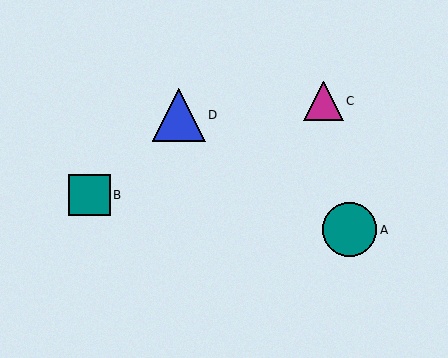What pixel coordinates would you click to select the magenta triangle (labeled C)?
Click at (323, 101) to select the magenta triangle C.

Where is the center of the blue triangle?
The center of the blue triangle is at (179, 115).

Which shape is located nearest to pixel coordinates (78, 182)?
The teal square (labeled B) at (89, 195) is nearest to that location.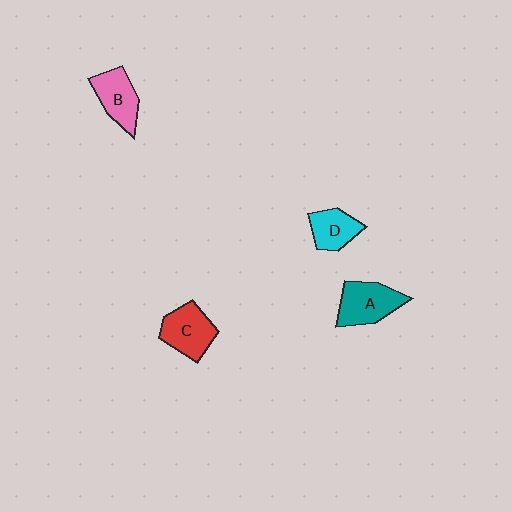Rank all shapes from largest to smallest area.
From largest to smallest: A (teal), C (red), B (pink), D (cyan).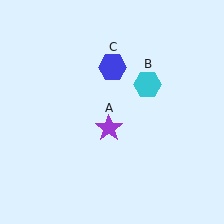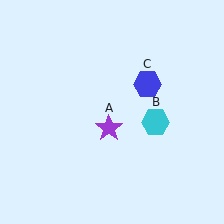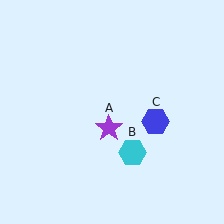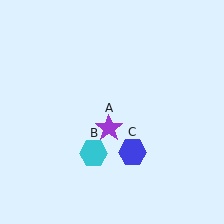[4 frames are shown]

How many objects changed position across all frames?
2 objects changed position: cyan hexagon (object B), blue hexagon (object C).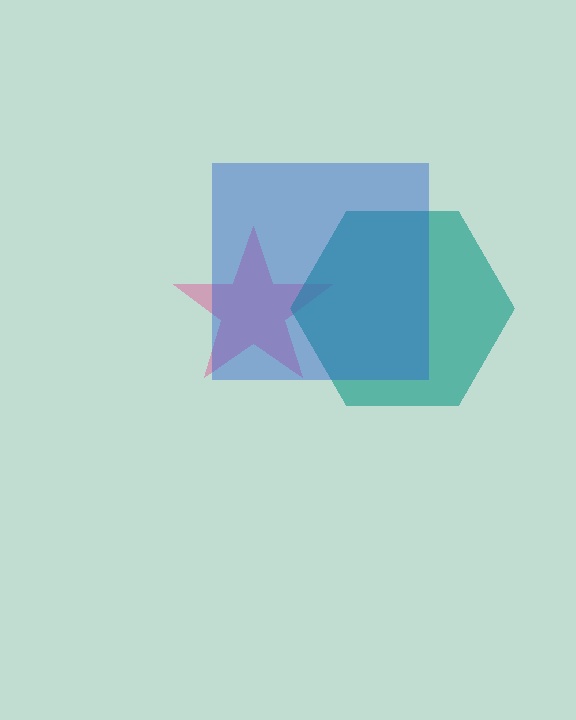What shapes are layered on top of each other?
The layered shapes are: a pink star, a teal hexagon, a blue square.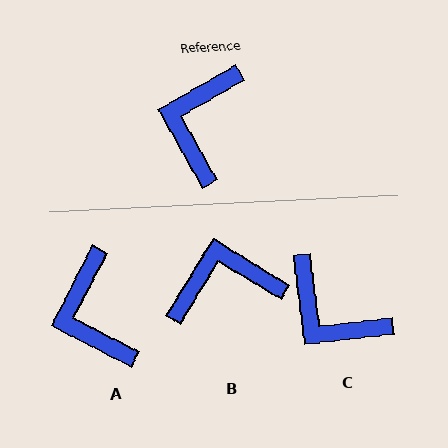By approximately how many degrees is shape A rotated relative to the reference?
Approximately 33 degrees counter-clockwise.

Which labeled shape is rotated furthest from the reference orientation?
C, about 67 degrees away.